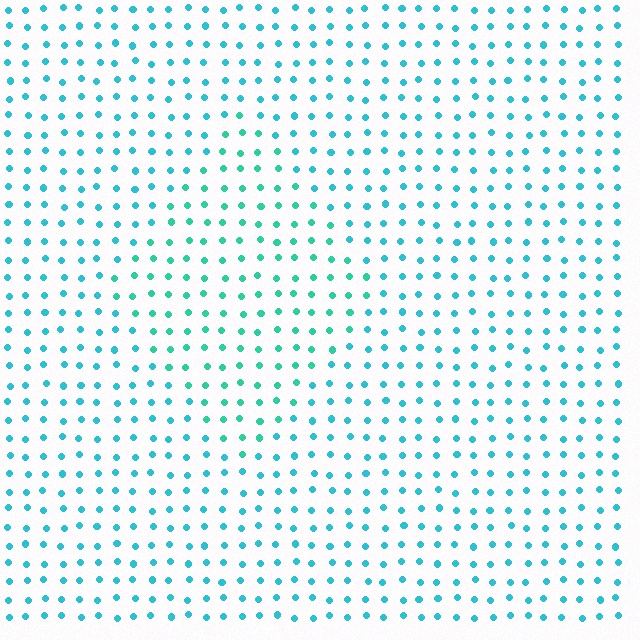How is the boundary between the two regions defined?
The boundary is defined purely by a slight shift in hue (about 23 degrees). Spacing, size, and orientation are identical on both sides.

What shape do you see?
I see a diamond.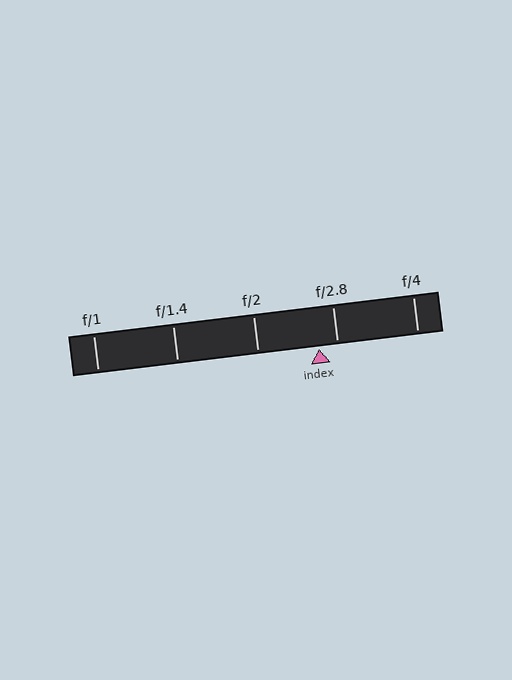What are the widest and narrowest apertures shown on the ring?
The widest aperture shown is f/1 and the narrowest is f/4.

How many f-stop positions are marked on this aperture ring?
There are 5 f-stop positions marked.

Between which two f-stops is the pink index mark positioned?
The index mark is between f/2 and f/2.8.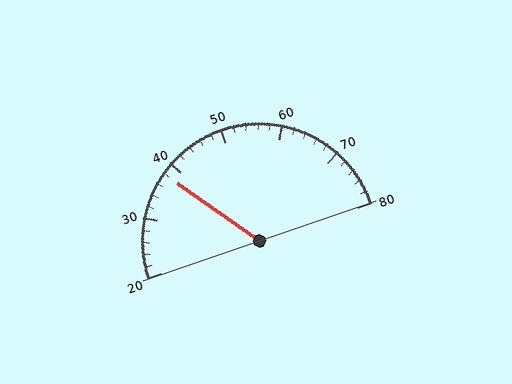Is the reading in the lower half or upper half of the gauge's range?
The reading is in the lower half of the range (20 to 80).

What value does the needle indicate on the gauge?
The needle indicates approximately 38.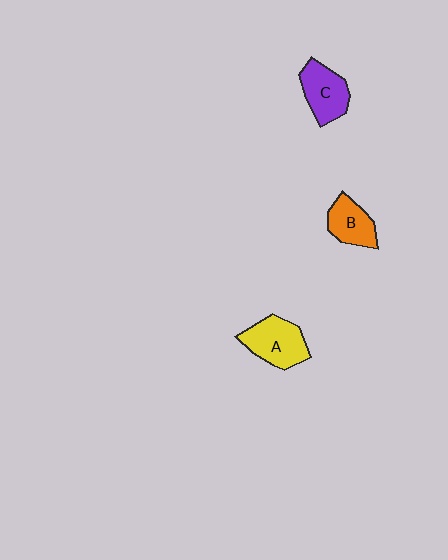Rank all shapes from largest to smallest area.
From largest to smallest: A (yellow), C (purple), B (orange).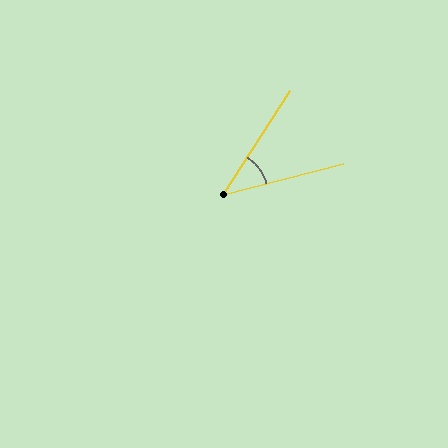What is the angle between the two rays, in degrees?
Approximately 42 degrees.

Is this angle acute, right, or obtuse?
It is acute.